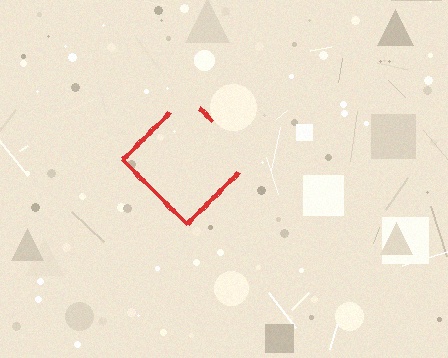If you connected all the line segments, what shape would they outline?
They would outline a diamond.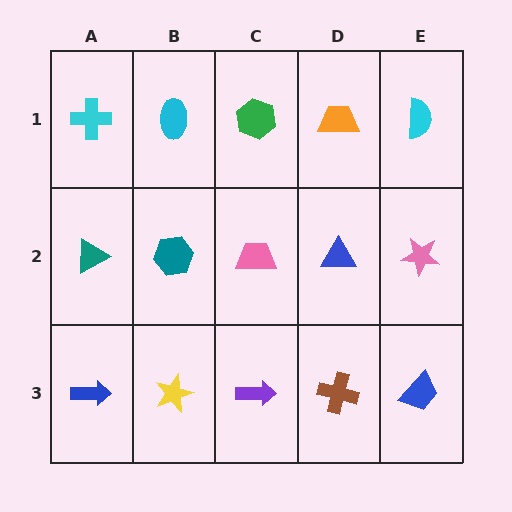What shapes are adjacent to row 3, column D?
A blue triangle (row 2, column D), a purple arrow (row 3, column C), a blue trapezoid (row 3, column E).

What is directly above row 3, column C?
A pink trapezoid.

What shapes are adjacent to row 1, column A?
A teal triangle (row 2, column A), a cyan ellipse (row 1, column B).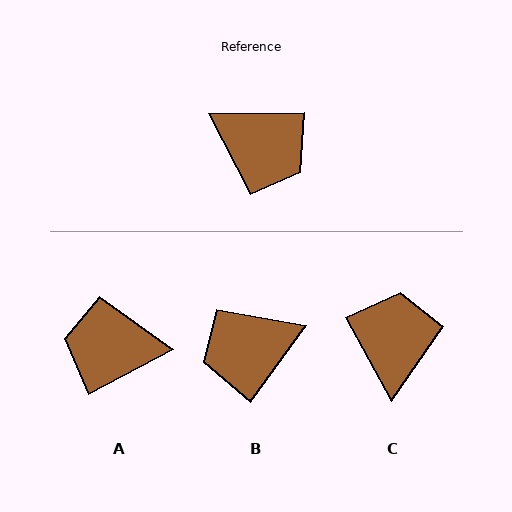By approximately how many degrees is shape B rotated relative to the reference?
Approximately 127 degrees clockwise.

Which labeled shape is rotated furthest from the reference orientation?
A, about 153 degrees away.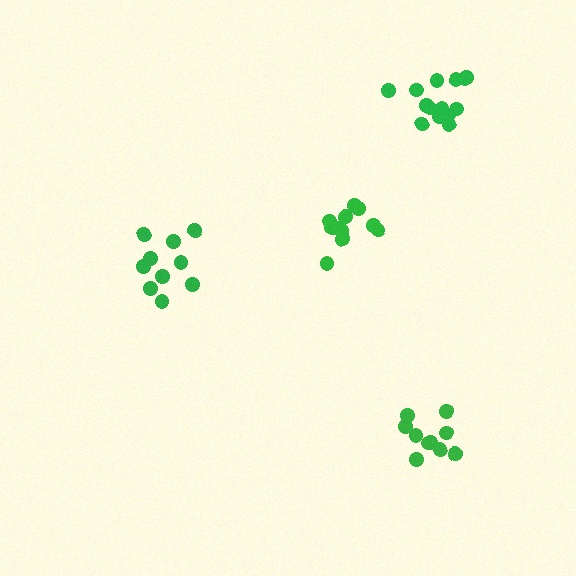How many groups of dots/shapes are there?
There are 4 groups.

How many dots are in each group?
Group 1: 10 dots, Group 2: 10 dots, Group 3: 11 dots, Group 4: 16 dots (47 total).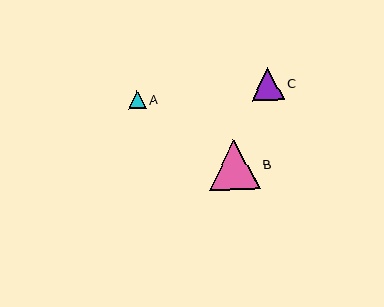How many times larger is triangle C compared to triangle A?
Triangle C is approximately 1.8 times the size of triangle A.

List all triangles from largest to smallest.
From largest to smallest: B, C, A.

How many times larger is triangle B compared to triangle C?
Triangle B is approximately 1.6 times the size of triangle C.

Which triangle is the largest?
Triangle B is the largest with a size of approximately 50 pixels.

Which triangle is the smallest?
Triangle A is the smallest with a size of approximately 18 pixels.